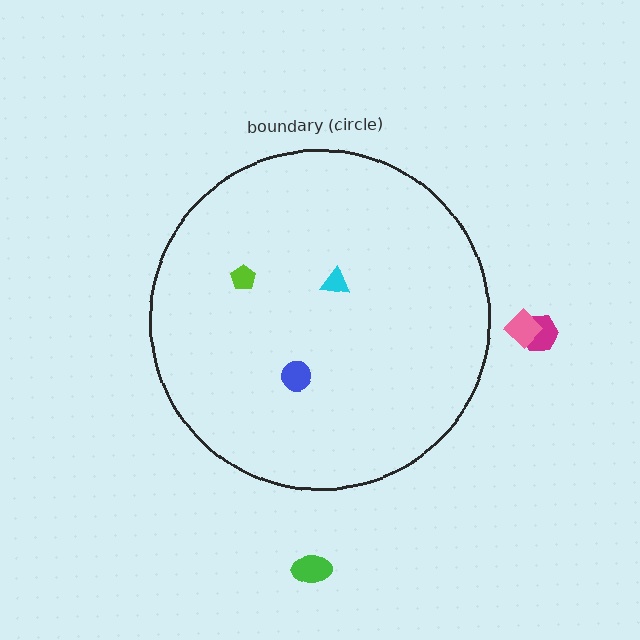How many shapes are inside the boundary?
3 inside, 3 outside.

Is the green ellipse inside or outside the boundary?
Outside.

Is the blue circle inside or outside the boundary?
Inside.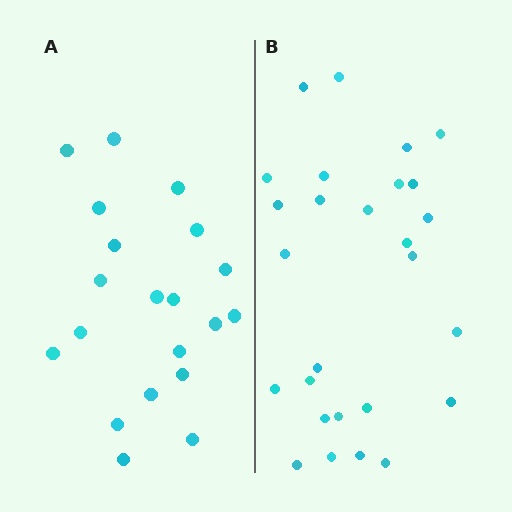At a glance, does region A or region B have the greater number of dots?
Region B (the right region) has more dots.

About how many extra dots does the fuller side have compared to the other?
Region B has roughly 8 or so more dots than region A.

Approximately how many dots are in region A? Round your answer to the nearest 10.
About 20 dots.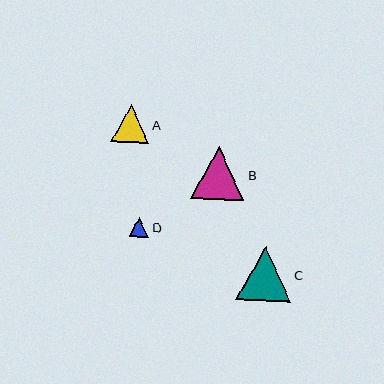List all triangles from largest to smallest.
From largest to smallest: C, B, A, D.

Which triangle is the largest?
Triangle C is the largest with a size of approximately 55 pixels.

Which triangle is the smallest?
Triangle D is the smallest with a size of approximately 19 pixels.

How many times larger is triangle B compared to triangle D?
Triangle B is approximately 2.7 times the size of triangle D.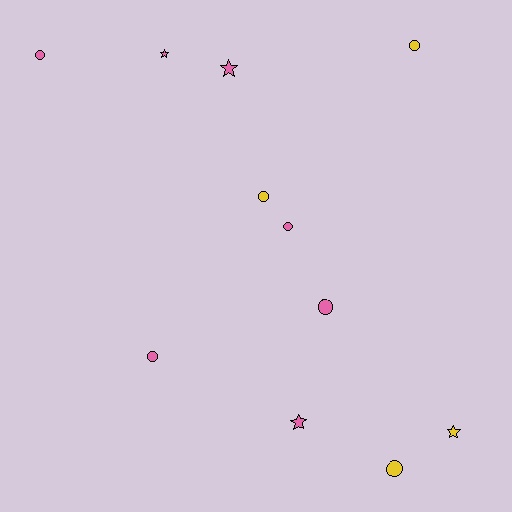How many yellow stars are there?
There is 1 yellow star.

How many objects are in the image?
There are 11 objects.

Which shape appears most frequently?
Circle, with 7 objects.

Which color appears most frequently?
Pink, with 7 objects.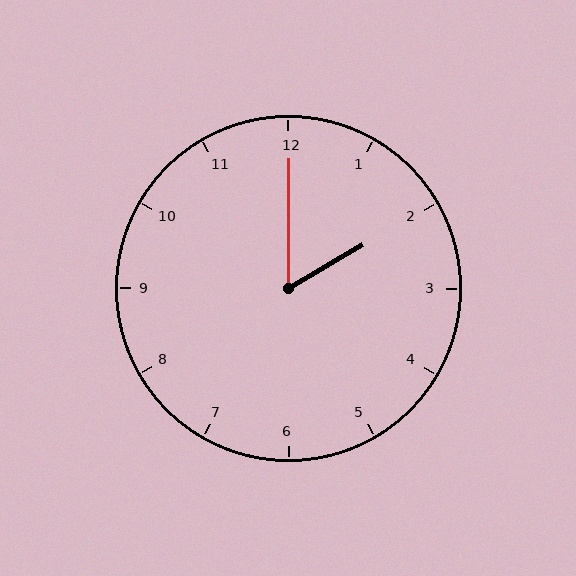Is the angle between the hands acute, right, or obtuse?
It is acute.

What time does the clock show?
2:00.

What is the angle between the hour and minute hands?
Approximately 60 degrees.